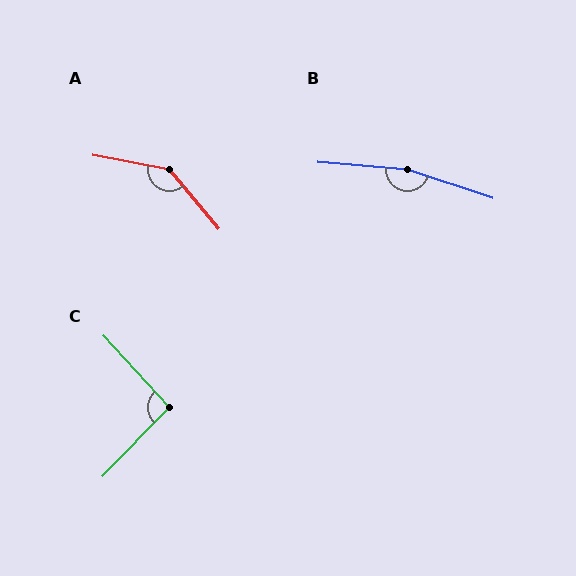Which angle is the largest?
B, at approximately 166 degrees.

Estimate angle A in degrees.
Approximately 140 degrees.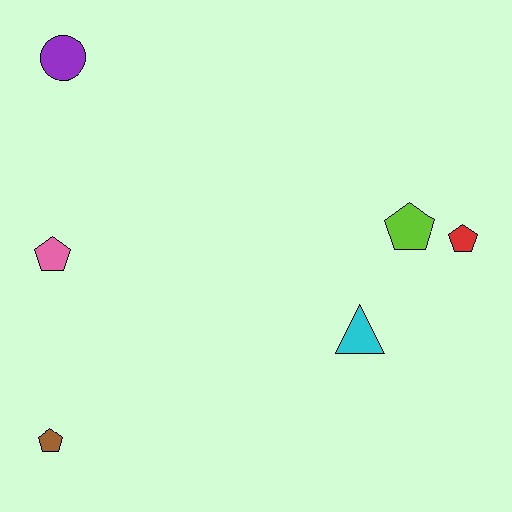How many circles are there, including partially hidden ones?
There is 1 circle.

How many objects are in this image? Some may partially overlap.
There are 6 objects.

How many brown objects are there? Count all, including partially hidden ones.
There is 1 brown object.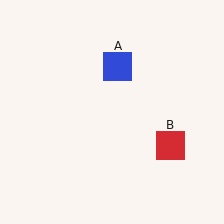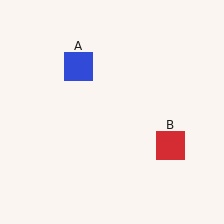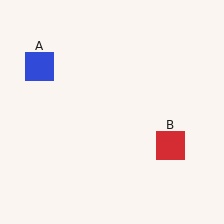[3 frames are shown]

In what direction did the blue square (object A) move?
The blue square (object A) moved left.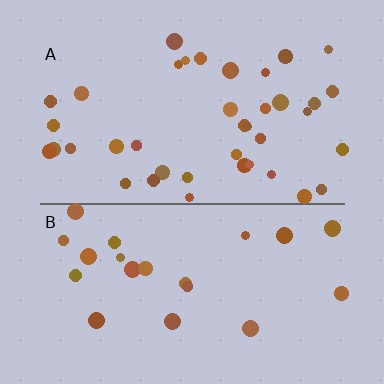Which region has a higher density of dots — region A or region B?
A (the top).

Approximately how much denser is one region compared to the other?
Approximately 1.9× — region A over region B.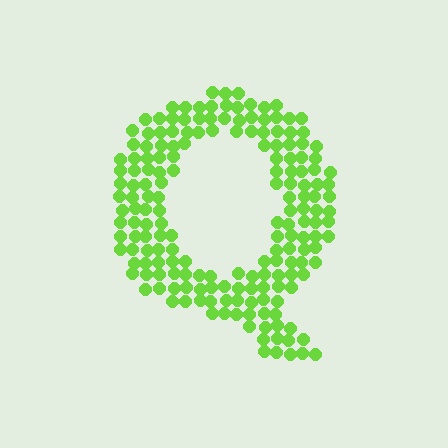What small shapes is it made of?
It is made of small circles.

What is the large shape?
The large shape is the letter Q.